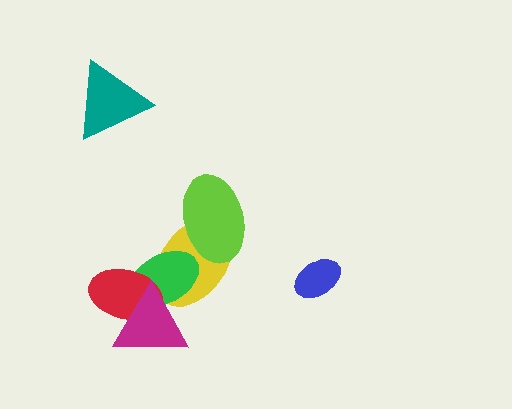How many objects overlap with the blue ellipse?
0 objects overlap with the blue ellipse.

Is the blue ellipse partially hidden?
No, no other shape covers it.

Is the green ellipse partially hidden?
Yes, it is partially covered by another shape.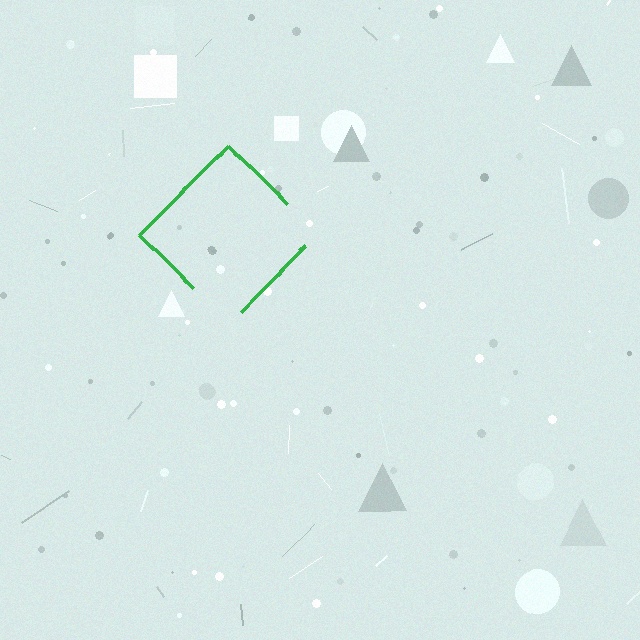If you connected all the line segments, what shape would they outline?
They would outline a diamond.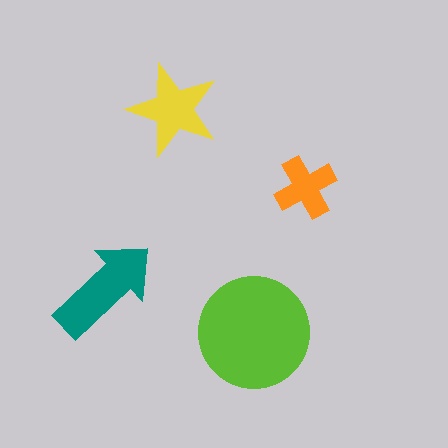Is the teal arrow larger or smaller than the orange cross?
Larger.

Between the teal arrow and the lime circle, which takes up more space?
The lime circle.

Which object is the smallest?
The orange cross.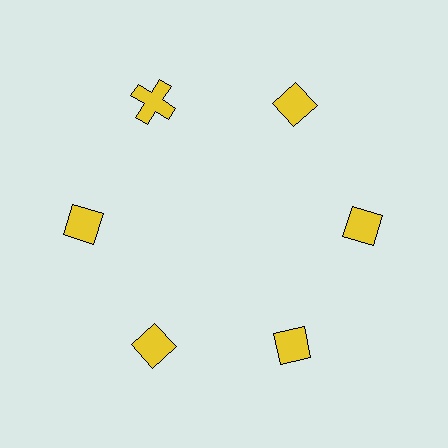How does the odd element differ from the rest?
It has a different shape: cross instead of diamond.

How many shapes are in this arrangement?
There are 6 shapes arranged in a ring pattern.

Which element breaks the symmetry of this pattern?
The yellow cross at roughly the 11 o'clock position breaks the symmetry. All other shapes are yellow diamonds.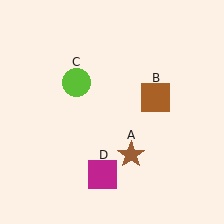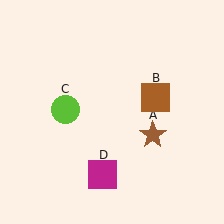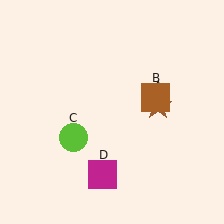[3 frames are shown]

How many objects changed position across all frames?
2 objects changed position: brown star (object A), lime circle (object C).